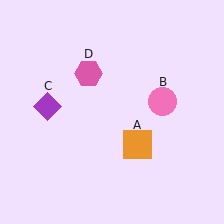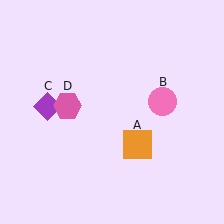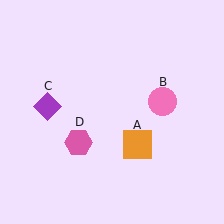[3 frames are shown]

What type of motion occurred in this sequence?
The pink hexagon (object D) rotated counterclockwise around the center of the scene.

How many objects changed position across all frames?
1 object changed position: pink hexagon (object D).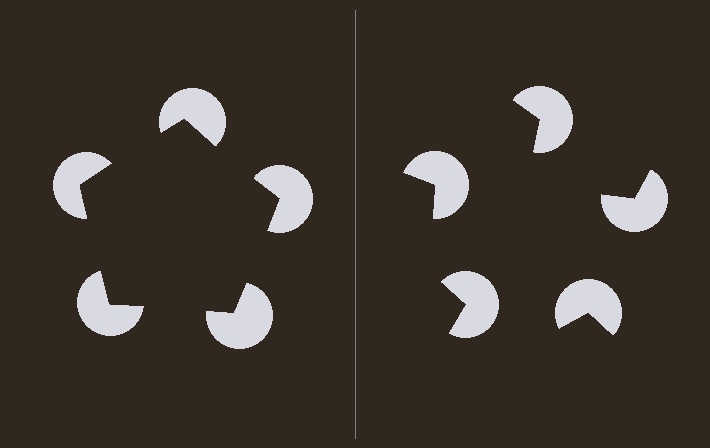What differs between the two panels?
The pac-man discs are positioned identically on both sides; only the wedge orientations differ. On the left they align to a pentagon; on the right they are misaligned.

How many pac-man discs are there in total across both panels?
10 — 5 on each side.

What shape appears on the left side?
An illusory pentagon.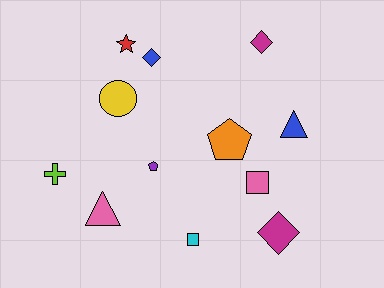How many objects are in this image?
There are 12 objects.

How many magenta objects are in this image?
There are 2 magenta objects.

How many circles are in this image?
There is 1 circle.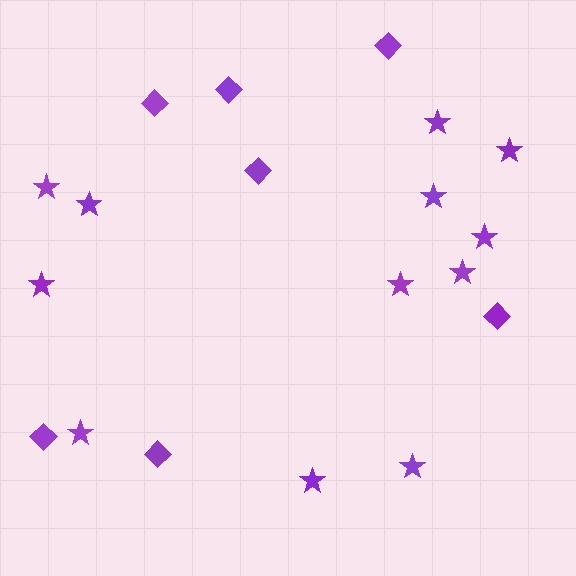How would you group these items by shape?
There are 2 groups: one group of stars (12) and one group of diamonds (7).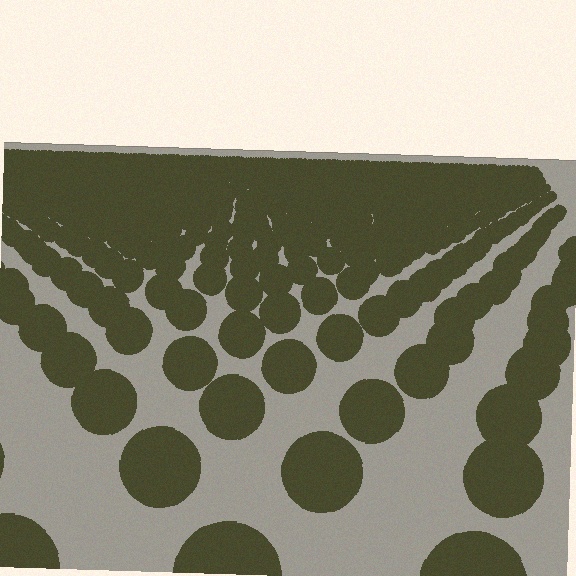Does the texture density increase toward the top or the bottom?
Density increases toward the top.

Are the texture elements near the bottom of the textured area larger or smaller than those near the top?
Larger. Near the bottom, elements are closer to the viewer and appear at a bigger on-screen size.